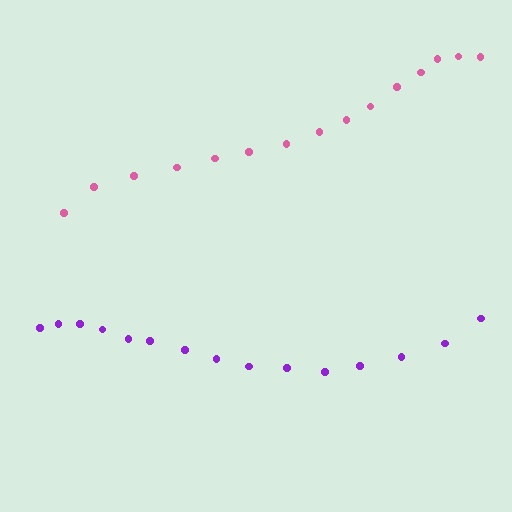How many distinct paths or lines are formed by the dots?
There are 2 distinct paths.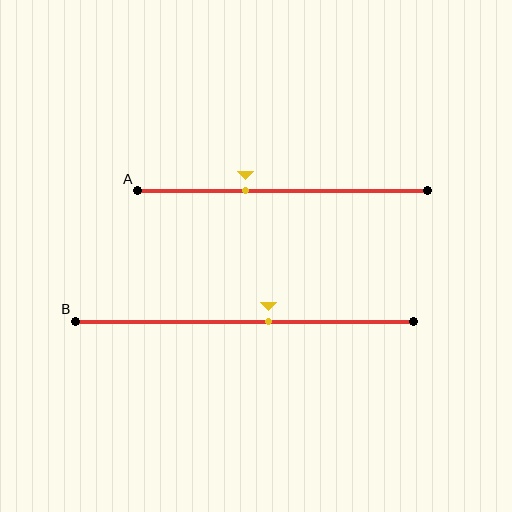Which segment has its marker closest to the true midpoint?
Segment B has its marker closest to the true midpoint.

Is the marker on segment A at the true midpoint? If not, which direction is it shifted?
No, the marker on segment A is shifted to the left by about 13% of the segment length.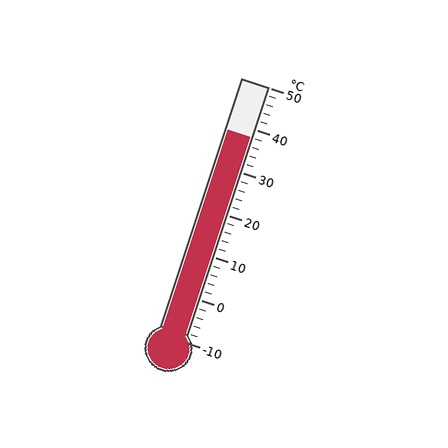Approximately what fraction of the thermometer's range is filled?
The thermometer is filled to approximately 80% of its range.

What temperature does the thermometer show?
The thermometer shows approximately 38°C.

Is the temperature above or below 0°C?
The temperature is above 0°C.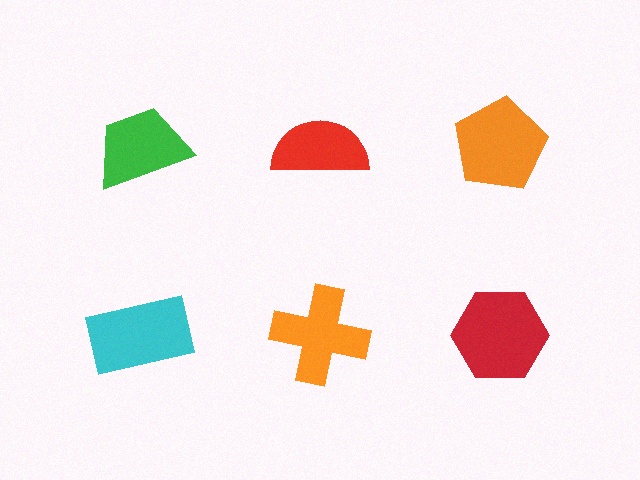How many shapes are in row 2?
3 shapes.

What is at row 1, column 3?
An orange pentagon.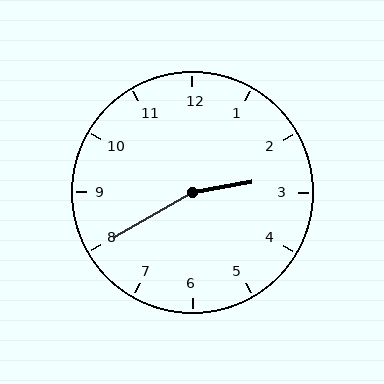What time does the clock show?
2:40.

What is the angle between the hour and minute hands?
Approximately 160 degrees.